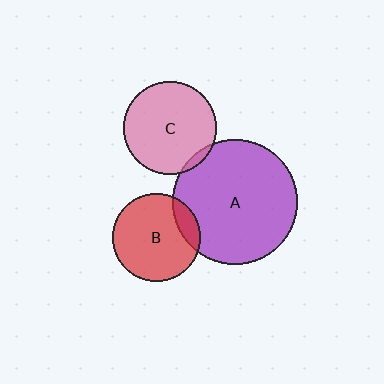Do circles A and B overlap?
Yes.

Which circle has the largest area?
Circle A (purple).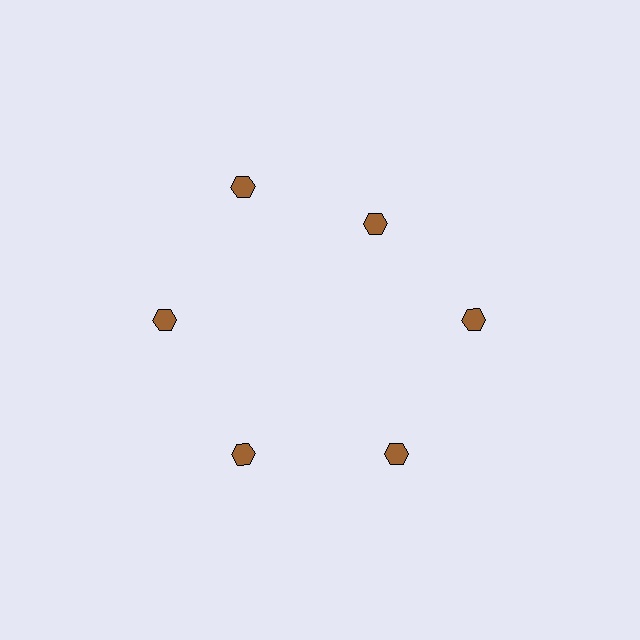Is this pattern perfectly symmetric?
No. The 6 brown hexagons are arranged in a ring, but one element near the 1 o'clock position is pulled inward toward the center, breaking the 6-fold rotational symmetry.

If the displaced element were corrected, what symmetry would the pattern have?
It would have 6-fold rotational symmetry — the pattern would map onto itself every 60 degrees.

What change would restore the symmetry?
The symmetry would be restored by moving it outward, back onto the ring so that all 6 hexagons sit at equal angles and equal distance from the center.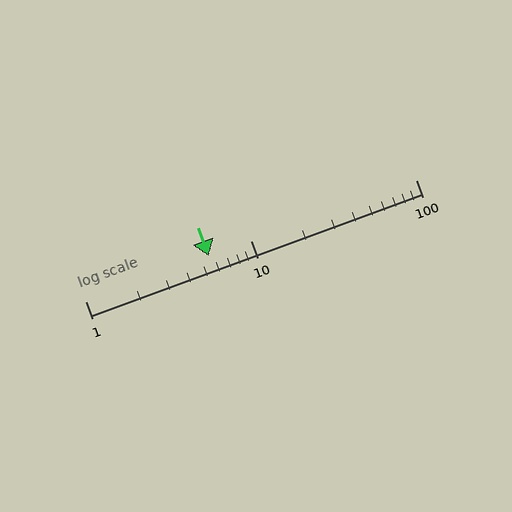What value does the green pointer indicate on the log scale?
The pointer indicates approximately 5.6.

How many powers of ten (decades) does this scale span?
The scale spans 2 decades, from 1 to 100.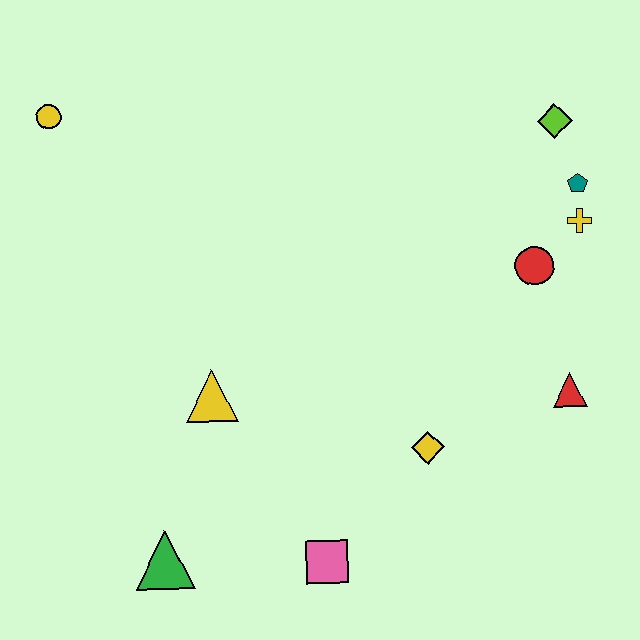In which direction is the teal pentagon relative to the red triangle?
The teal pentagon is above the red triangle.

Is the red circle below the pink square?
No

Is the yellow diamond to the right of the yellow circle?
Yes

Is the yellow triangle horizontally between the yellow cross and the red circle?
No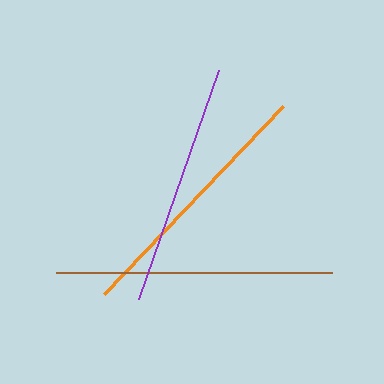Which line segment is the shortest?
The purple line is the shortest at approximately 242 pixels.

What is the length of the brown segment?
The brown segment is approximately 276 pixels long.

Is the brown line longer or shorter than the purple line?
The brown line is longer than the purple line.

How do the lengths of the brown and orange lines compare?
The brown and orange lines are approximately the same length.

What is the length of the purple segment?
The purple segment is approximately 242 pixels long.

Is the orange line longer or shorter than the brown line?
The brown line is longer than the orange line.